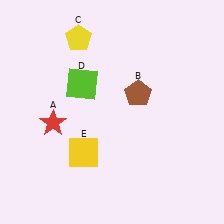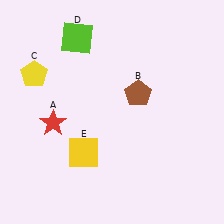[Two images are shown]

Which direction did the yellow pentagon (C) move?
The yellow pentagon (C) moved left.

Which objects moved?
The objects that moved are: the yellow pentagon (C), the lime square (D).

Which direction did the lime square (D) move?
The lime square (D) moved up.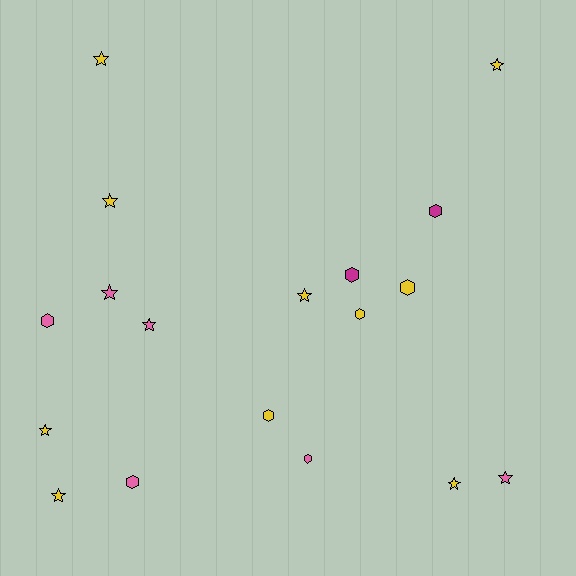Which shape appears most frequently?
Star, with 10 objects.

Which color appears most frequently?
Yellow, with 10 objects.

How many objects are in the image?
There are 18 objects.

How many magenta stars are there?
There are no magenta stars.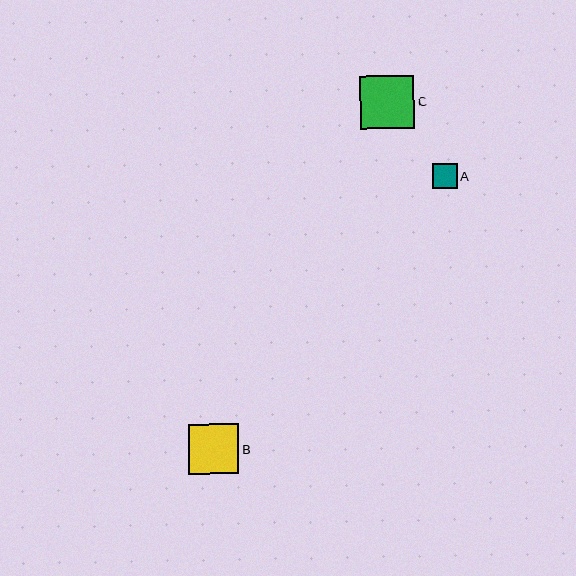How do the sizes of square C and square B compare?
Square C and square B are approximately the same size.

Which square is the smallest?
Square A is the smallest with a size of approximately 25 pixels.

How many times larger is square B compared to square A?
Square B is approximately 2.0 times the size of square A.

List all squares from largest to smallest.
From largest to smallest: C, B, A.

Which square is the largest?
Square C is the largest with a size of approximately 54 pixels.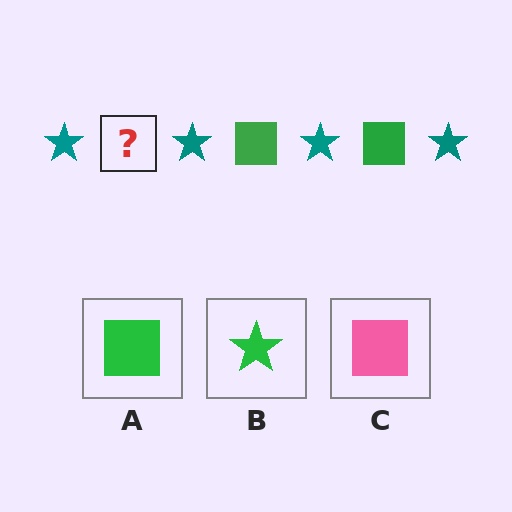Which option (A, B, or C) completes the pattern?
A.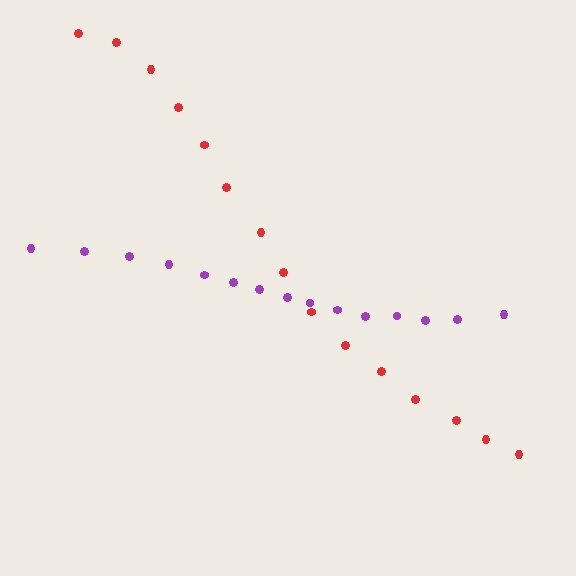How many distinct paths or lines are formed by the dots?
There are 2 distinct paths.